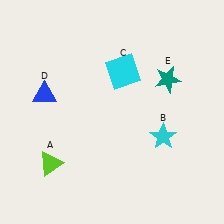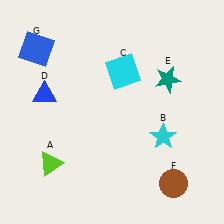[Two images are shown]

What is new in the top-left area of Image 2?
A blue square (G) was added in the top-left area of Image 2.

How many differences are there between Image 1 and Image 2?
There are 2 differences between the two images.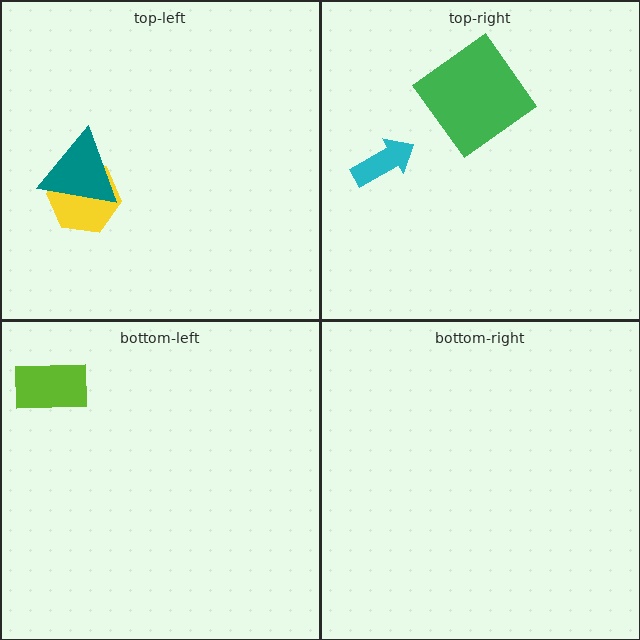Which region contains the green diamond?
The top-right region.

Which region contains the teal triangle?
The top-left region.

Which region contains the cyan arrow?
The top-right region.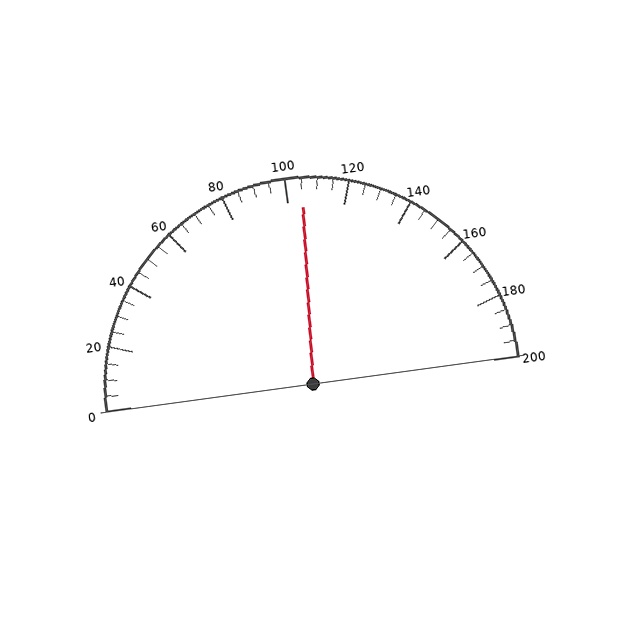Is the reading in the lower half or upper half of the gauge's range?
The reading is in the upper half of the range (0 to 200).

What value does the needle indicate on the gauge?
The needle indicates approximately 105.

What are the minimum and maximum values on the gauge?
The gauge ranges from 0 to 200.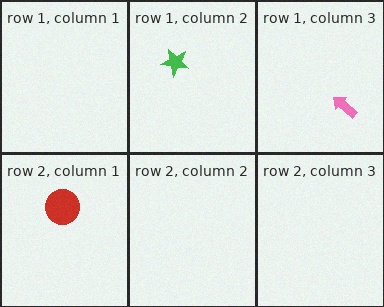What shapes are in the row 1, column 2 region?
The green star.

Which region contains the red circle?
The row 2, column 1 region.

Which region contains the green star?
The row 1, column 2 region.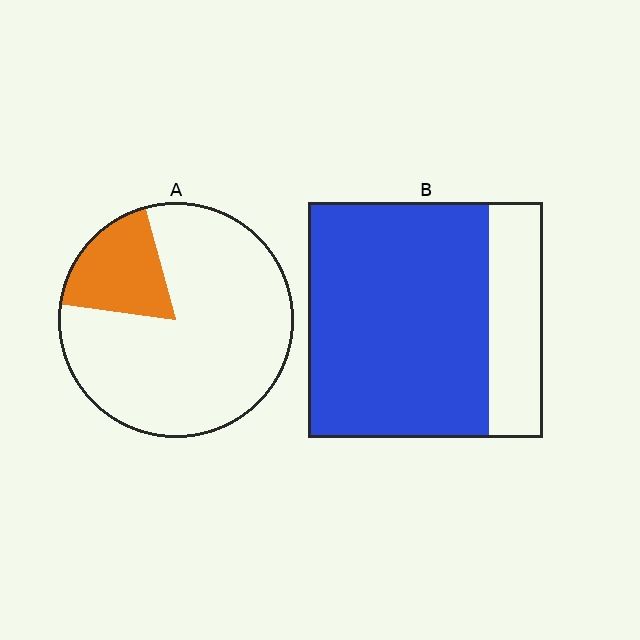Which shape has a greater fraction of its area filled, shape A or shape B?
Shape B.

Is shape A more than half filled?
No.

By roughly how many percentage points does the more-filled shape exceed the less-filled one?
By roughly 60 percentage points (B over A).